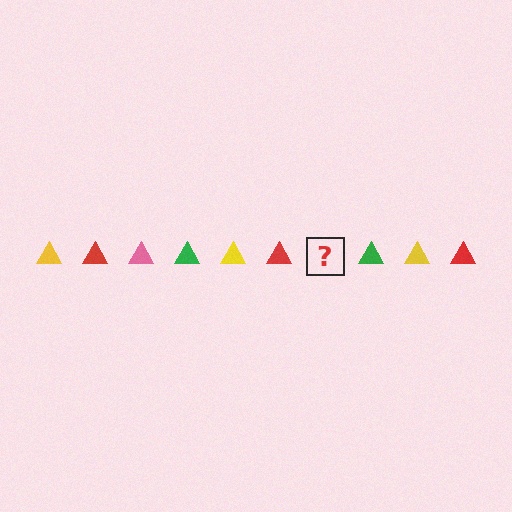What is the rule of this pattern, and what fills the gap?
The rule is that the pattern cycles through yellow, red, pink, green triangles. The gap should be filled with a pink triangle.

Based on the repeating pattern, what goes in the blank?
The blank should be a pink triangle.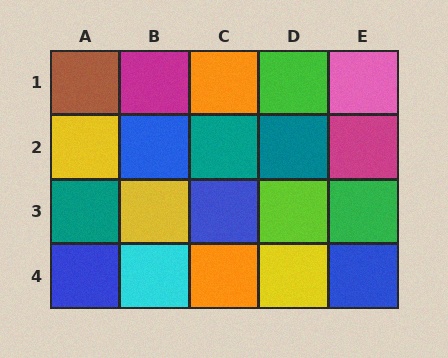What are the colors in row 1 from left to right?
Brown, magenta, orange, green, pink.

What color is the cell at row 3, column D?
Lime.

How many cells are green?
2 cells are green.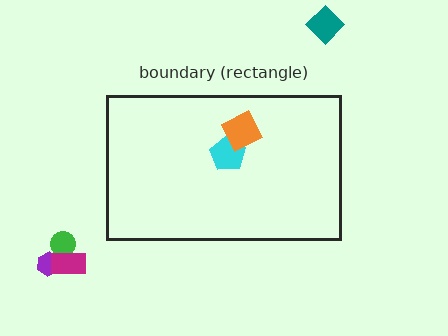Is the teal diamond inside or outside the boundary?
Outside.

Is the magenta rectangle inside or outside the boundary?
Outside.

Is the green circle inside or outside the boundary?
Outside.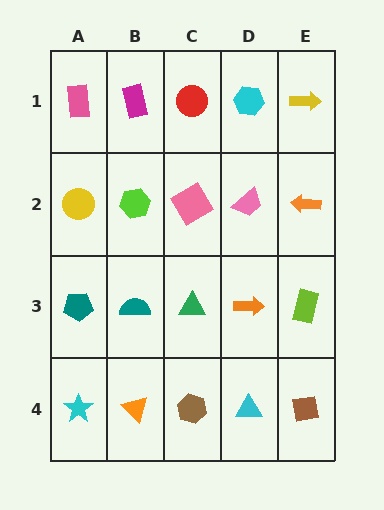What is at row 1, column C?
A red circle.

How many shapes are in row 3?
5 shapes.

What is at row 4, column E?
A brown square.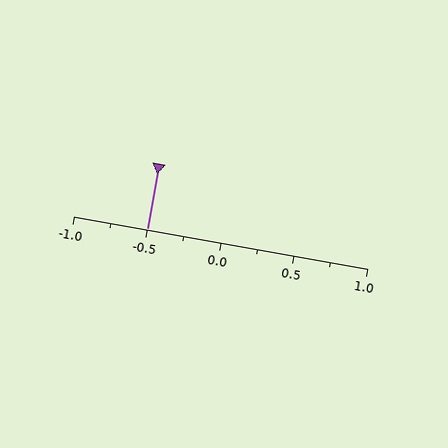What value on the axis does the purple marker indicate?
The marker indicates approximately -0.5.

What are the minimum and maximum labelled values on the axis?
The axis runs from -1.0 to 1.0.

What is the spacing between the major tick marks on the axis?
The major ticks are spaced 0.5 apart.